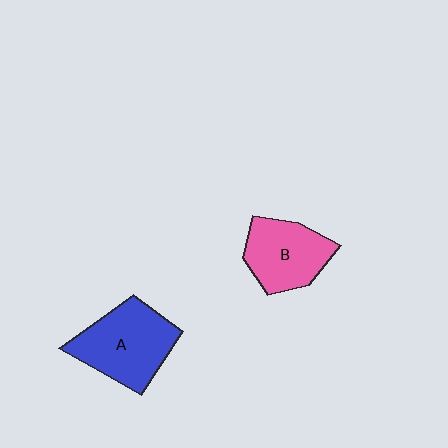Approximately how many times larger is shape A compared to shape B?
Approximately 1.2 times.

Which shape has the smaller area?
Shape B (pink).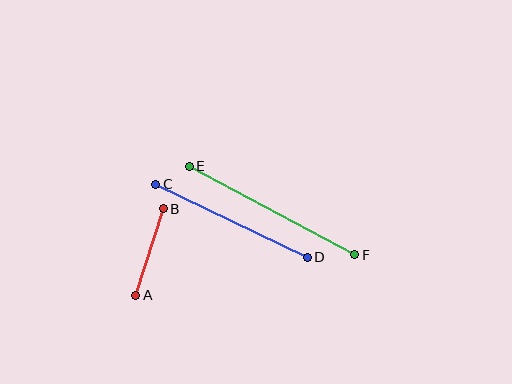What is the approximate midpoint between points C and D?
The midpoint is at approximately (231, 221) pixels.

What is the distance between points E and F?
The distance is approximately 187 pixels.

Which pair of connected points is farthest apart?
Points E and F are farthest apart.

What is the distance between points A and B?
The distance is approximately 90 pixels.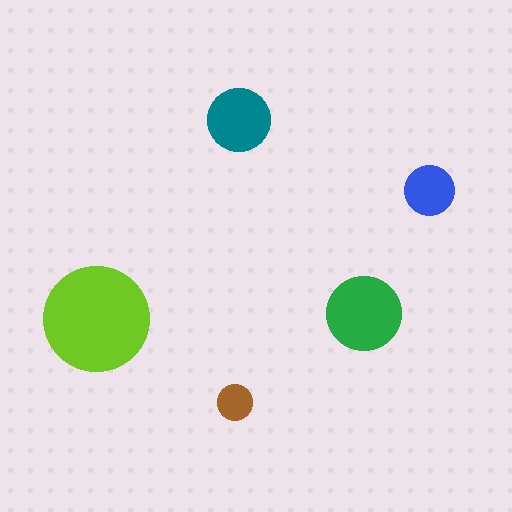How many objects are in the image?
There are 5 objects in the image.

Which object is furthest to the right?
The blue circle is rightmost.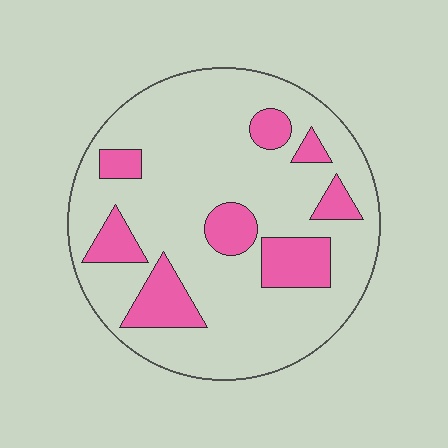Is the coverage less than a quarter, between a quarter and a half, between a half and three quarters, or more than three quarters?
Less than a quarter.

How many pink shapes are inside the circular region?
8.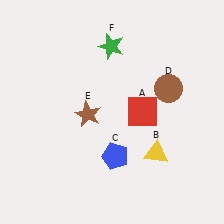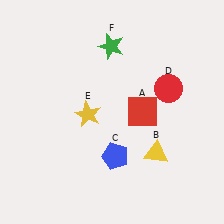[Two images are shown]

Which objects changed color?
D changed from brown to red. E changed from brown to yellow.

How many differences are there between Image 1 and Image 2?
There are 2 differences between the two images.